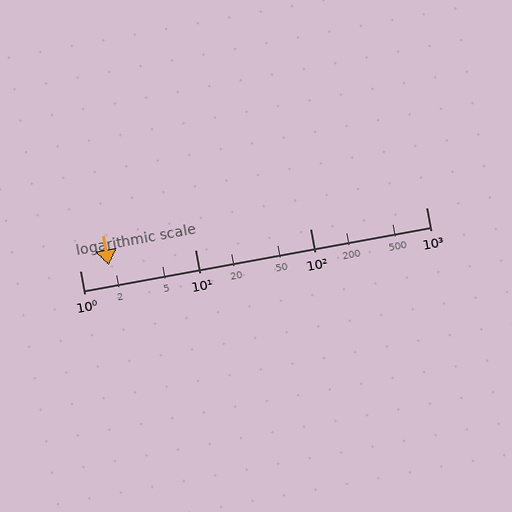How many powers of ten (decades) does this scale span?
The scale spans 3 decades, from 1 to 1000.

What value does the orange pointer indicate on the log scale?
The pointer indicates approximately 1.8.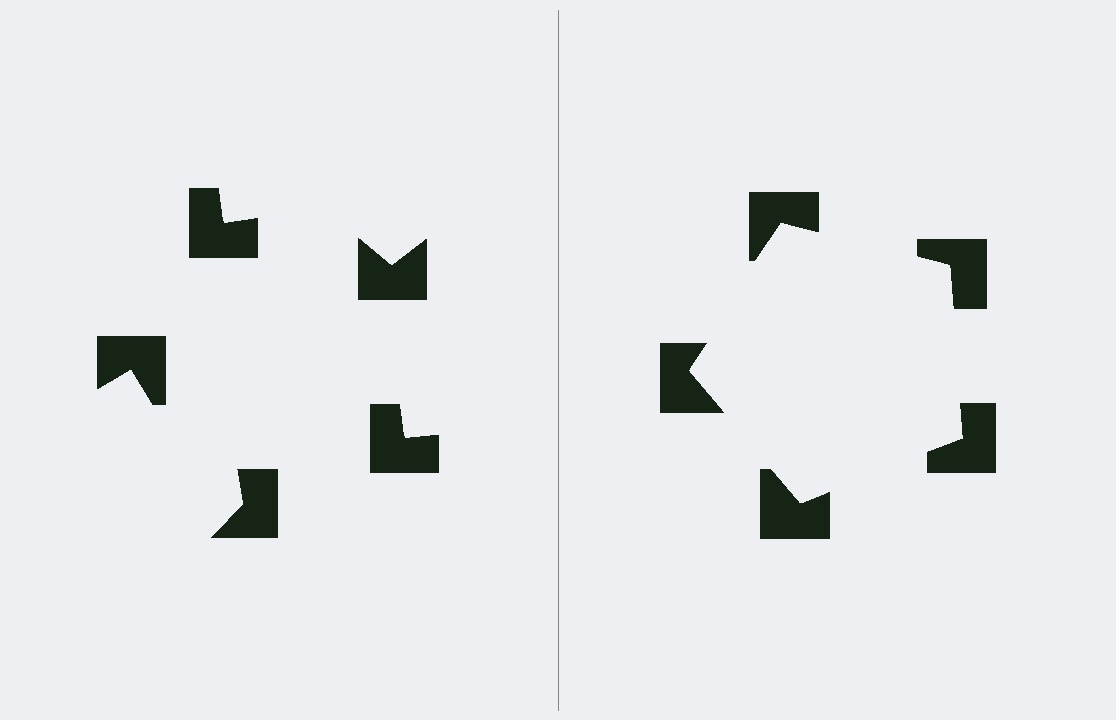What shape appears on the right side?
An illusory pentagon.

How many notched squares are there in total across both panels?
10 — 5 on each side.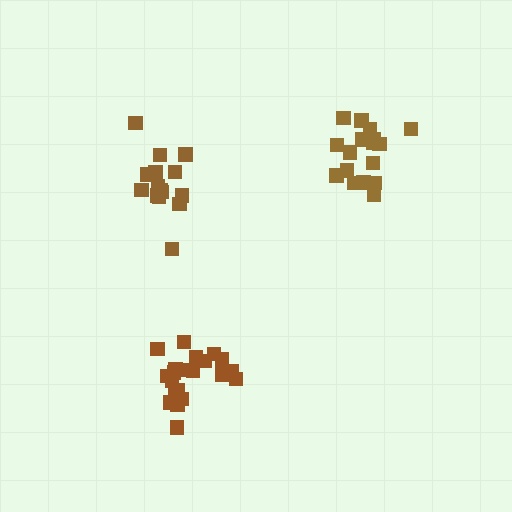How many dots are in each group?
Group 1: 15 dots, Group 2: 17 dots, Group 3: 21 dots (53 total).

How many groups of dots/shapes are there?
There are 3 groups.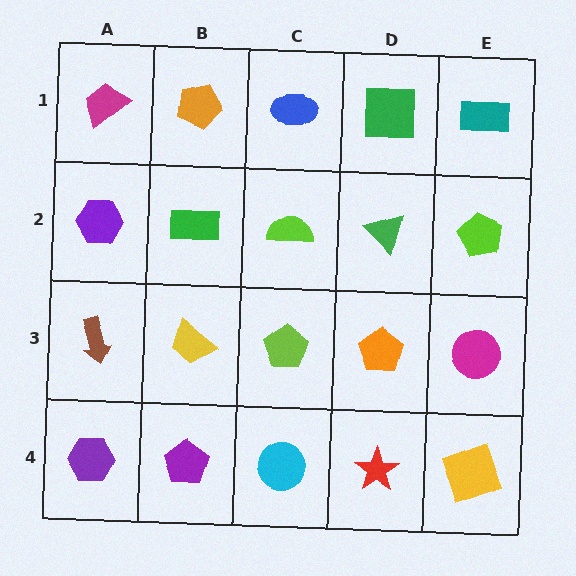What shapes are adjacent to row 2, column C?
A blue ellipse (row 1, column C), a lime pentagon (row 3, column C), a green rectangle (row 2, column B), a green triangle (row 2, column D).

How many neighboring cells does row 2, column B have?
4.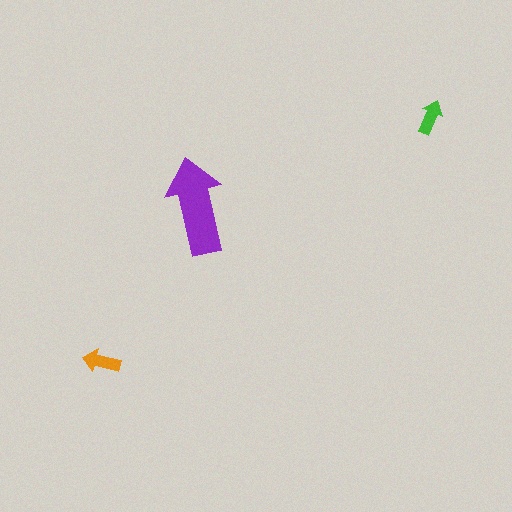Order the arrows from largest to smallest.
the purple one, the orange one, the green one.